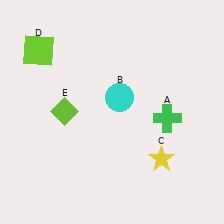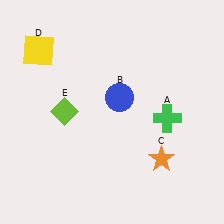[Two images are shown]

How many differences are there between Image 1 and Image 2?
There are 3 differences between the two images.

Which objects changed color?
B changed from cyan to blue. C changed from yellow to orange. D changed from lime to yellow.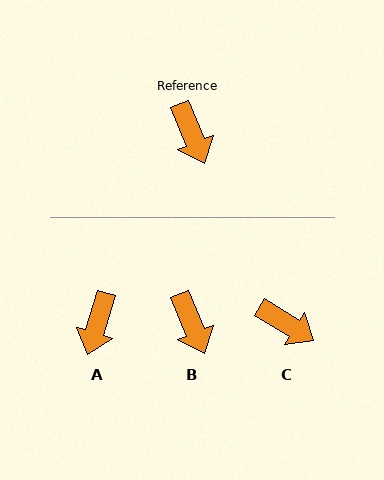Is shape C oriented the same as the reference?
No, it is off by about 36 degrees.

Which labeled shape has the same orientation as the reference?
B.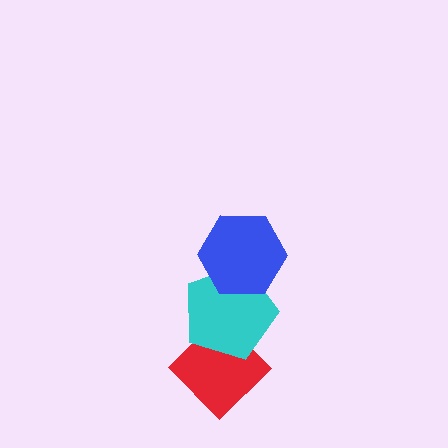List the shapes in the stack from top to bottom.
From top to bottom: the blue hexagon, the cyan pentagon, the red diamond.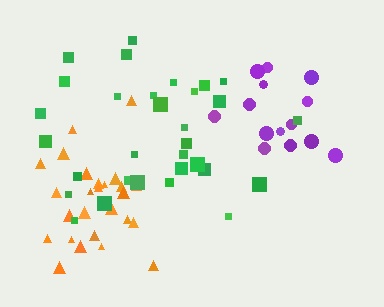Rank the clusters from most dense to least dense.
orange, purple, green.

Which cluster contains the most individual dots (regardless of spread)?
Green (31).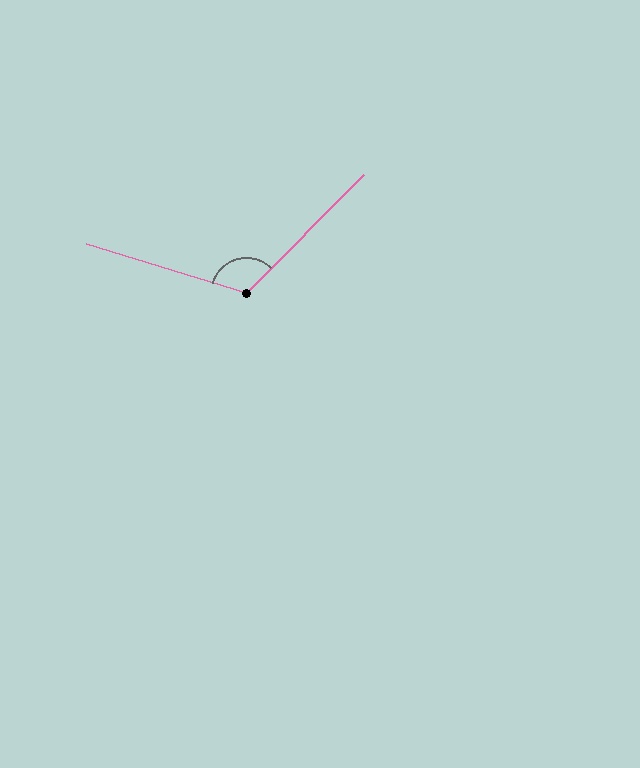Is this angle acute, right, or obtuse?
It is obtuse.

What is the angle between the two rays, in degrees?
Approximately 117 degrees.